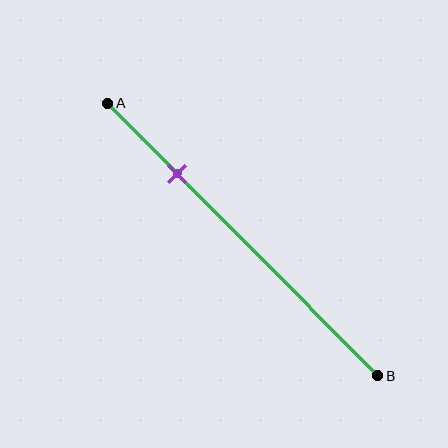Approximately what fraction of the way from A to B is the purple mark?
The purple mark is approximately 25% of the way from A to B.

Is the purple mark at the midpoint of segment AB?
No, the mark is at about 25% from A, not at the 50% midpoint.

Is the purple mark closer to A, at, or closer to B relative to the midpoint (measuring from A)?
The purple mark is closer to point A than the midpoint of segment AB.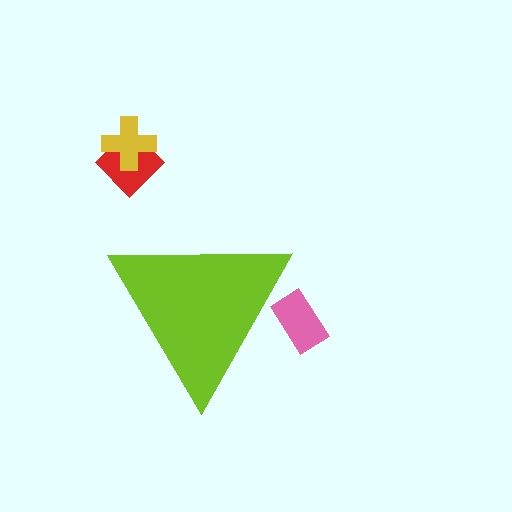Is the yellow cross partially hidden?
No, the yellow cross is fully visible.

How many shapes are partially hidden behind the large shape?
1 shape is partially hidden.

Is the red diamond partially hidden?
No, the red diamond is fully visible.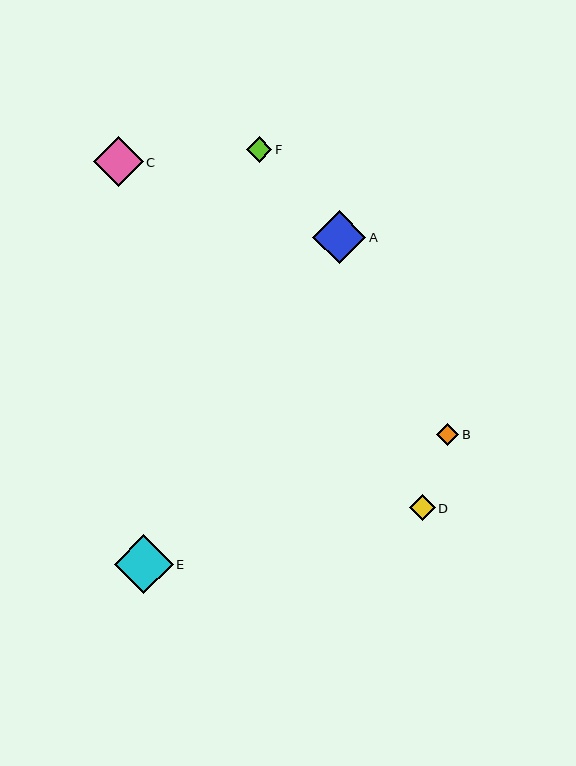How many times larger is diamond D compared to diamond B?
Diamond D is approximately 1.1 times the size of diamond B.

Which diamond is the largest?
Diamond E is the largest with a size of approximately 59 pixels.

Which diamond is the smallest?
Diamond B is the smallest with a size of approximately 22 pixels.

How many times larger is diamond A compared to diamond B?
Diamond A is approximately 2.4 times the size of diamond B.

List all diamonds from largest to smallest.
From largest to smallest: E, A, C, F, D, B.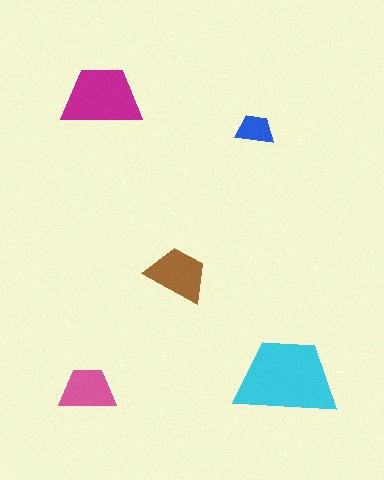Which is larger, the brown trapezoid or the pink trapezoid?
The brown one.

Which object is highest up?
The magenta trapezoid is topmost.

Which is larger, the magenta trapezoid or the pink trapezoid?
The magenta one.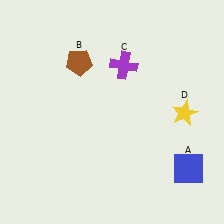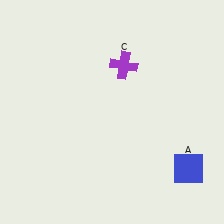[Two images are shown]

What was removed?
The brown pentagon (B), the yellow star (D) were removed in Image 2.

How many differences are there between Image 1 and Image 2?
There are 2 differences between the two images.